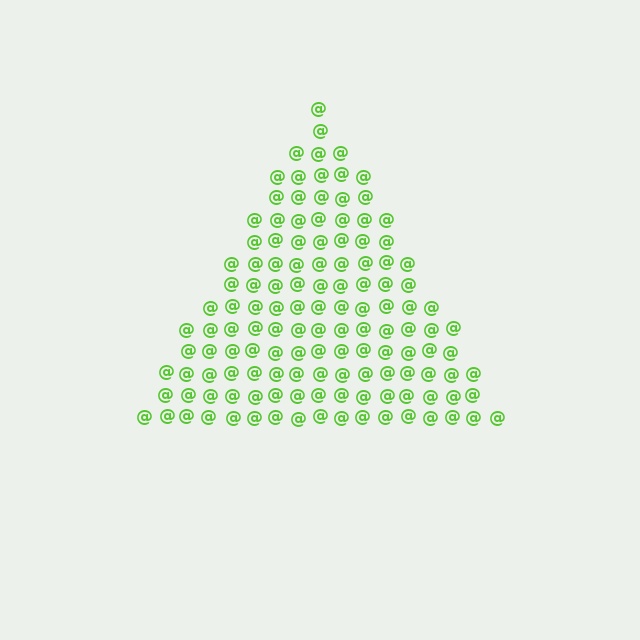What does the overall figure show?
The overall figure shows a triangle.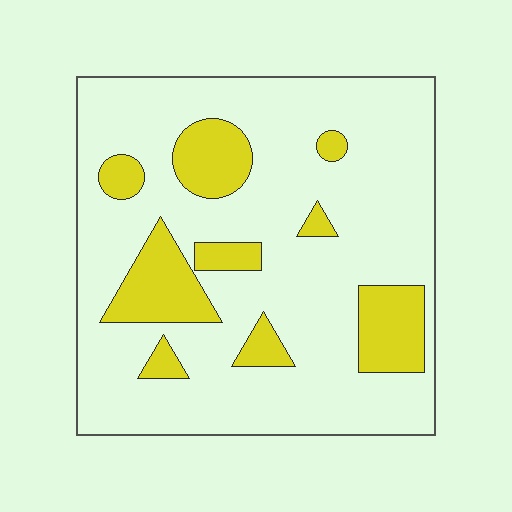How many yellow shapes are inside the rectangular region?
9.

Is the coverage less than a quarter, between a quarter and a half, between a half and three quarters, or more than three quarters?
Less than a quarter.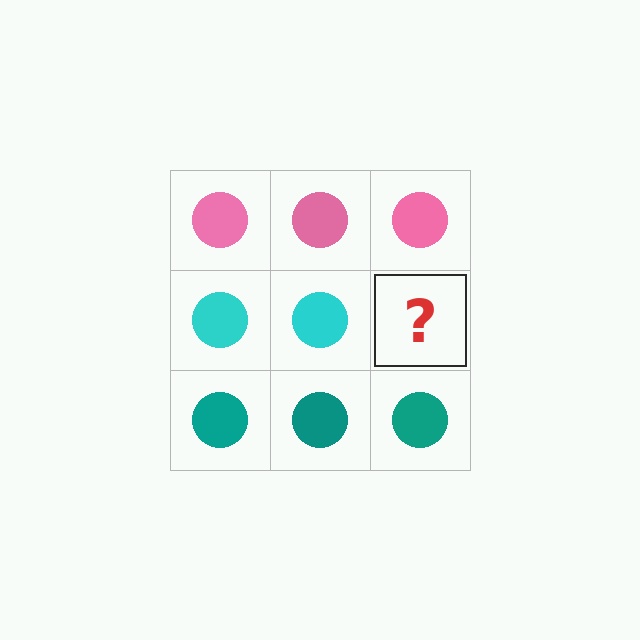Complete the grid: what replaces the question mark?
The question mark should be replaced with a cyan circle.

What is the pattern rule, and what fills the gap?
The rule is that each row has a consistent color. The gap should be filled with a cyan circle.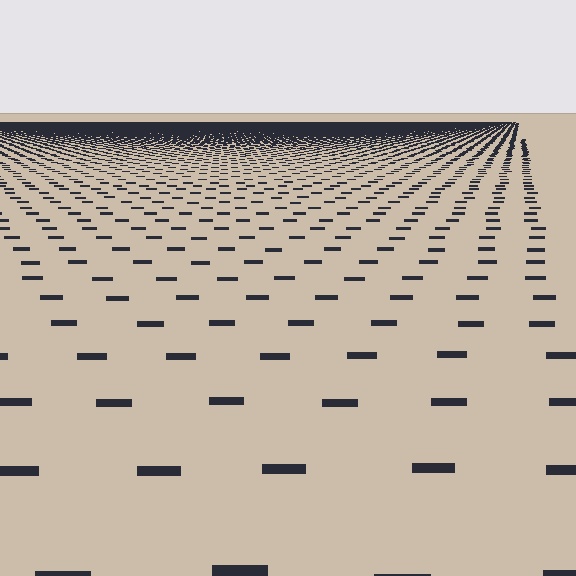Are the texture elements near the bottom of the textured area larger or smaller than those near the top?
Larger. Near the bottom, elements are closer to the viewer and appear at a bigger on-screen size.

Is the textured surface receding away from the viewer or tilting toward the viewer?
The surface is receding away from the viewer. Texture elements get smaller and denser toward the top.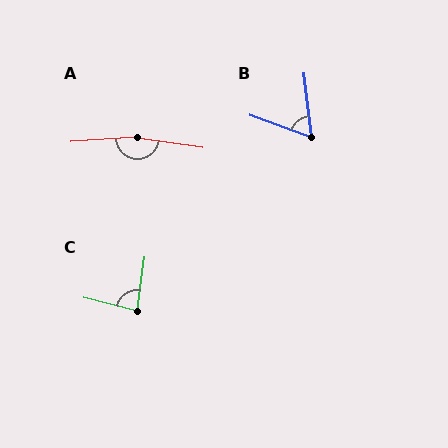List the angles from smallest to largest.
B (64°), C (84°), A (168°).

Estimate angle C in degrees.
Approximately 84 degrees.